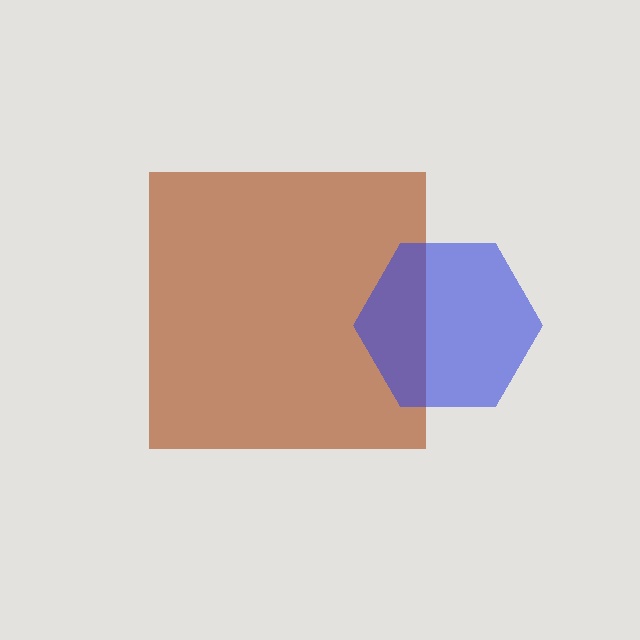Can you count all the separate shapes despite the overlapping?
Yes, there are 2 separate shapes.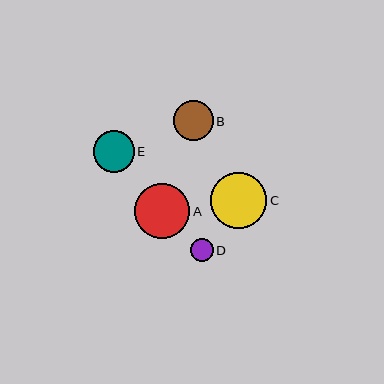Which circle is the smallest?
Circle D is the smallest with a size of approximately 22 pixels.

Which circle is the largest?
Circle C is the largest with a size of approximately 56 pixels.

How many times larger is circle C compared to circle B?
Circle C is approximately 1.4 times the size of circle B.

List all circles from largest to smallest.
From largest to smallest: C, A, E, B, D.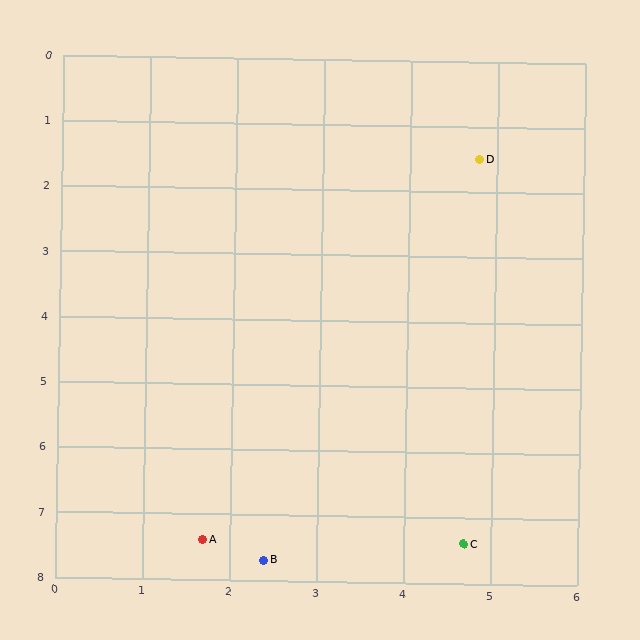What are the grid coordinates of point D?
Point D is at approximately (4.8, 1.5).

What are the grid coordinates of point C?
Point C is at approximately (4.7, 7.4).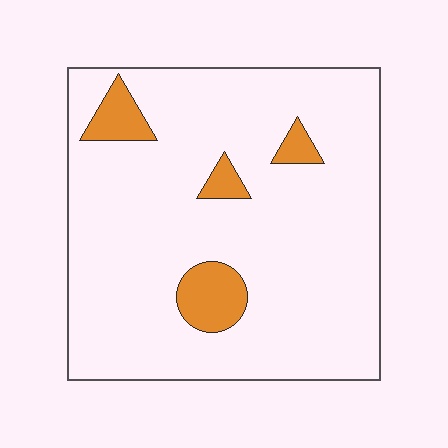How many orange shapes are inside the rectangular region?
4.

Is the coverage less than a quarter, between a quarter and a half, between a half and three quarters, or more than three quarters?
Less than a quarter.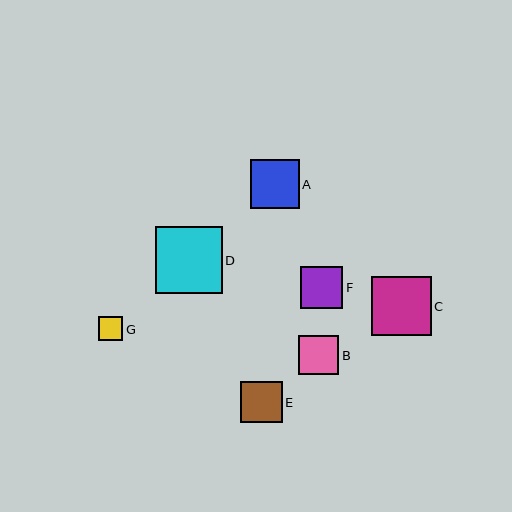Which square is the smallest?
Square G is the smallest with a size of approximately 24 pixels.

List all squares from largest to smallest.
From largest to smallest: D, C, A, F, E, B, G.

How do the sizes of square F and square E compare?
Square F and square E are approximately the same size.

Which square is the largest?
Square D is the largest with a size of approximately 66 pixels.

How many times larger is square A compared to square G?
Square A is approximately 2.0 times the size of square G.